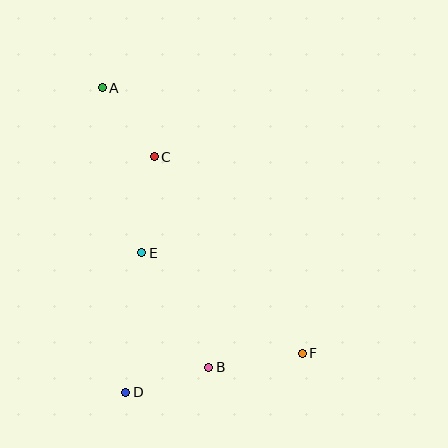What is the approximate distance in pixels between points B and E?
The distance between B and E is approximately 133 pixels.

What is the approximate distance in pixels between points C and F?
The distance between C and F is approximately 246 pixels.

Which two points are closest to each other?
Points A and C are closest to each other.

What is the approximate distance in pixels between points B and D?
The distance between B and D is approximately 87 pixels.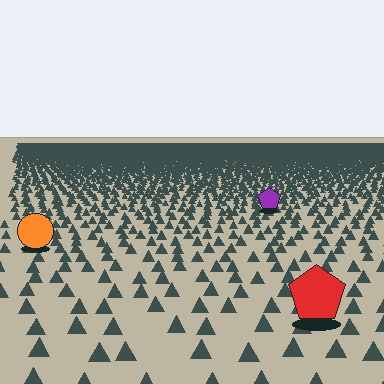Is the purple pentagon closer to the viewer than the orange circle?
No. The orange circle is closer — you can tell from the texture gradient: the ground texture is coarser near it.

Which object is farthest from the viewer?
The purple pentagon is farthest from the viewer. It appears smaller and the ground texture around it is denser.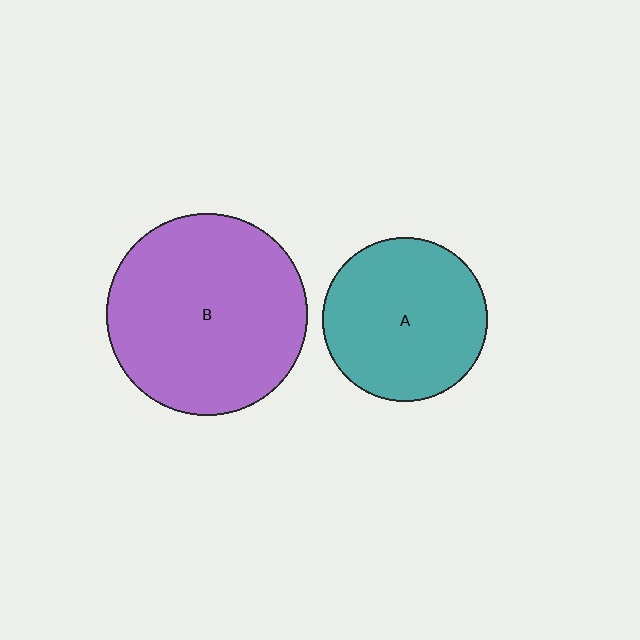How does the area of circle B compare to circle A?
Approximately 1.5 times.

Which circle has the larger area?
Circle B (purple).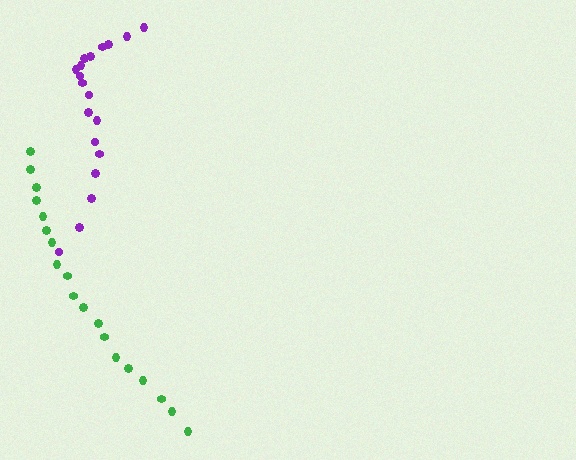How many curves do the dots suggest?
There are 2 distinct paths.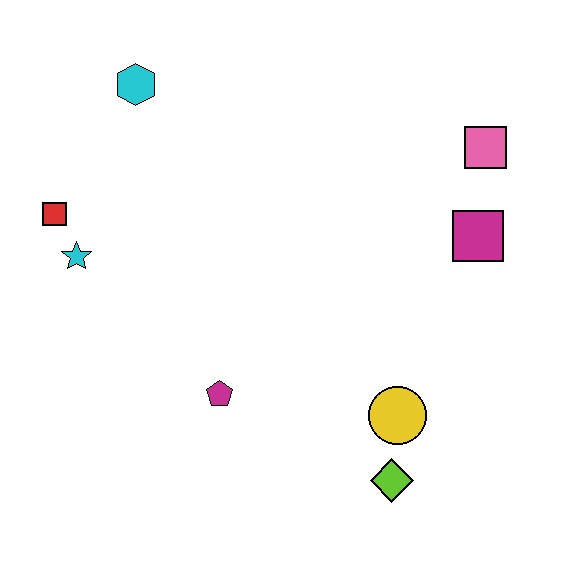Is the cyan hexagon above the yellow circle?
Yes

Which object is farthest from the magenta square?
The red square is farthest from the magenta square.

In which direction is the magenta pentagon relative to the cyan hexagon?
The magenta pentagon is below the cyan hexagon.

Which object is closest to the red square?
The cyan star is closest to the red square.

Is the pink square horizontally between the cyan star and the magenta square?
No